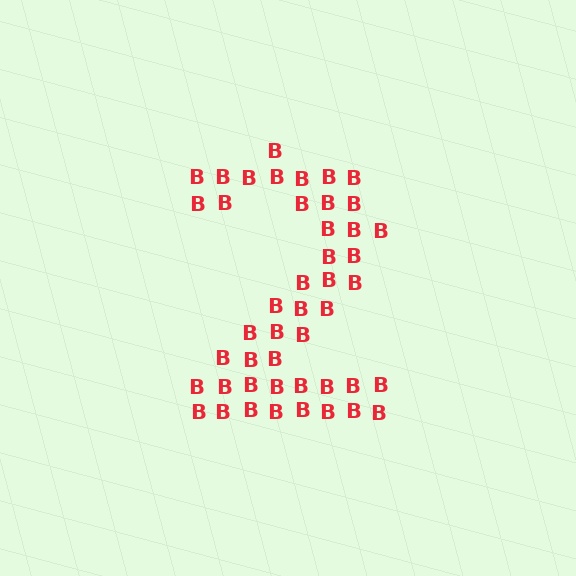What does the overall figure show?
The overall figure shows the digit 2.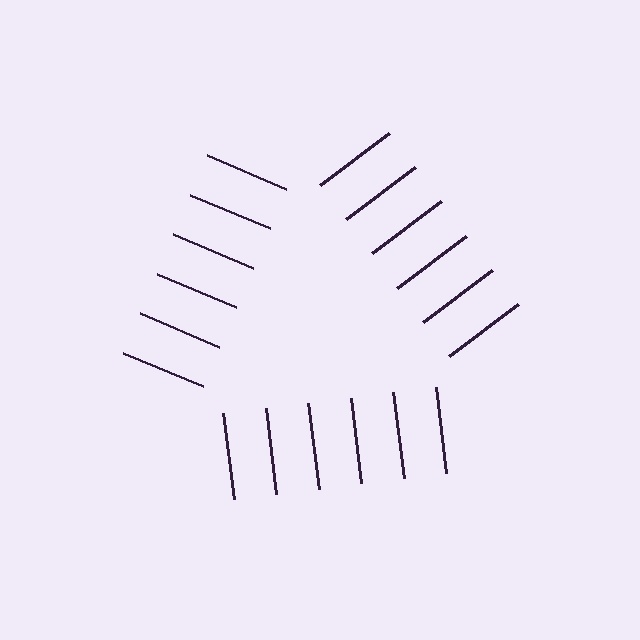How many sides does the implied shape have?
3 sides — the line-ends trace a triangle.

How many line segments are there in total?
18 — 6 along each of the 3 edges.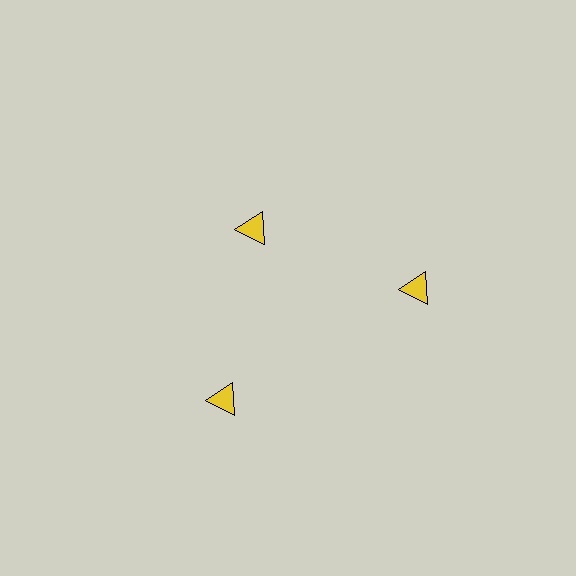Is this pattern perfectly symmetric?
No. The 3 yellow triangles are arranged in a ring, but one element near the 11 o'clock position is pulled inward toward the center, breaking the 3-fold rotational symmetry.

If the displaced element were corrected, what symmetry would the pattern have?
It would have 3-fold rotational symmetry — the pattern would map onto itself every 120 degrees.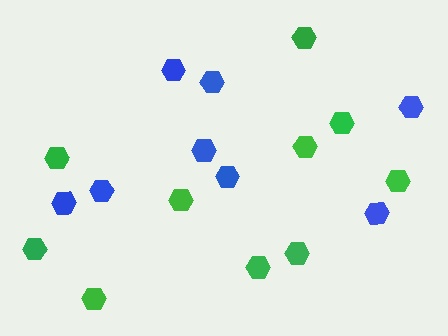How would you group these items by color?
There are 2 groups: one group of blue hexagons (8) and one group of green hexagons (10).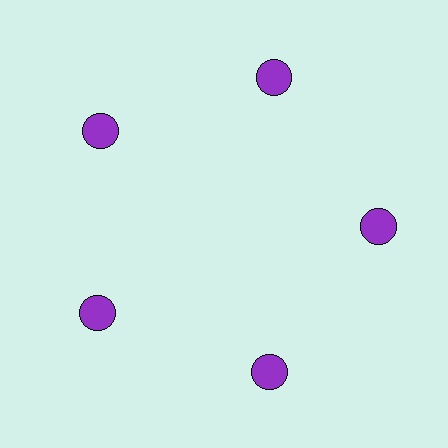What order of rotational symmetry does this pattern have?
This pattern has 5-fold rotational symmetry.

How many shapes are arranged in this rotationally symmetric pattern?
There are 5 shapes, arranged in 5 groups of 1.